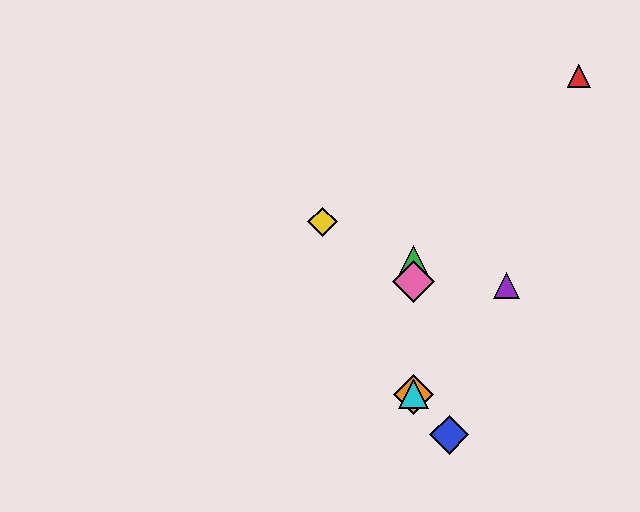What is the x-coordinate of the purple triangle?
The purple triangle is at x≈506.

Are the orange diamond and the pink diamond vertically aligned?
Yes, both are at x≈414.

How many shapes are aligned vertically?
4 shapes (the green triangle, the orange diamond, the cyan triangle, the pink diamond) are aligned vertically.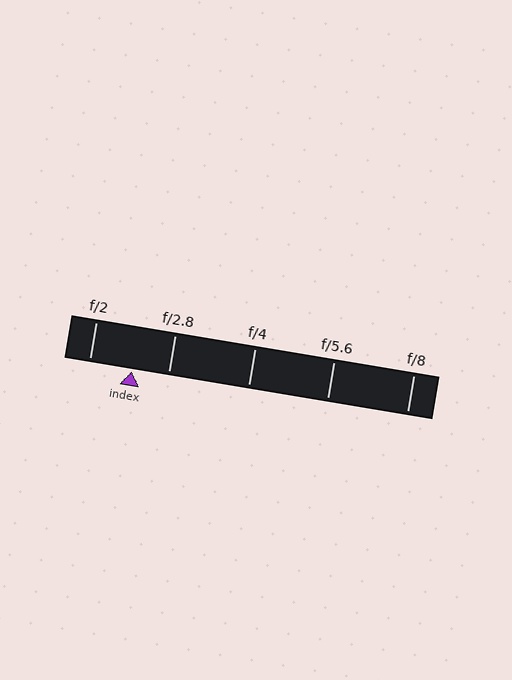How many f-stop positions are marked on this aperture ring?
There are 5 f-stop positions marked.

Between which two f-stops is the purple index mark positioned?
The index mark is between f/2 and f/2.8.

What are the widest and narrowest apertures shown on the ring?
The widest aperture shown is f/2 and the narrowest is f/8.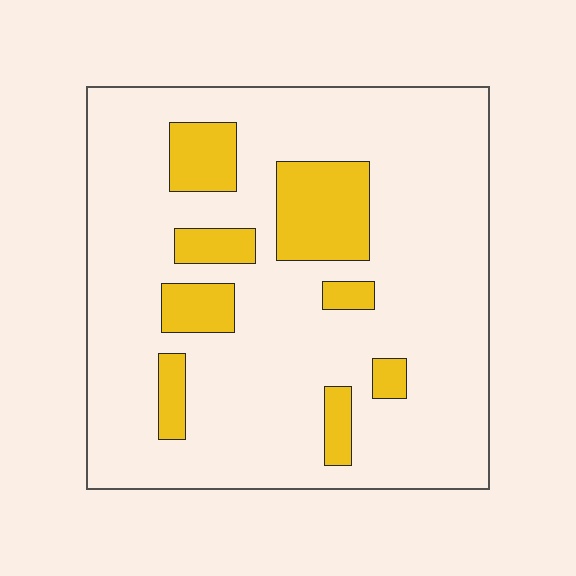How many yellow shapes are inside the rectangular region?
8.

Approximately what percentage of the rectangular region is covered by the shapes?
Approximately 15%.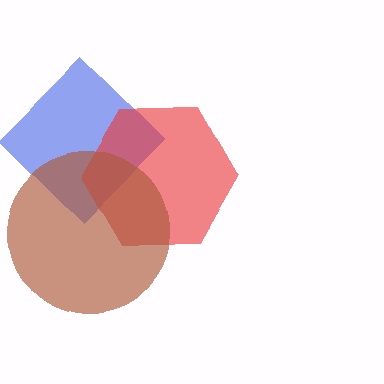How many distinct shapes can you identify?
There are 3 distinct shapes: a blue diamond, a red hexagon, a brown circle.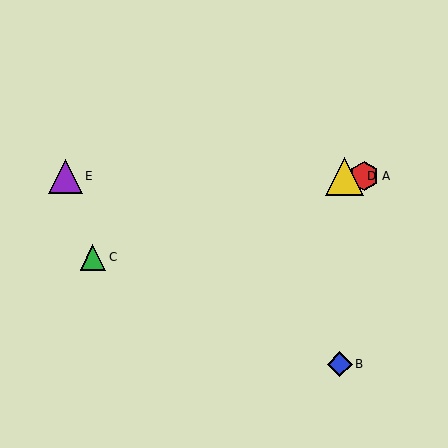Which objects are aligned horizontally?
Objects A, D, E are aligned horizontally.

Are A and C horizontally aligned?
No, A is at y≈176 and C is at y≈257.